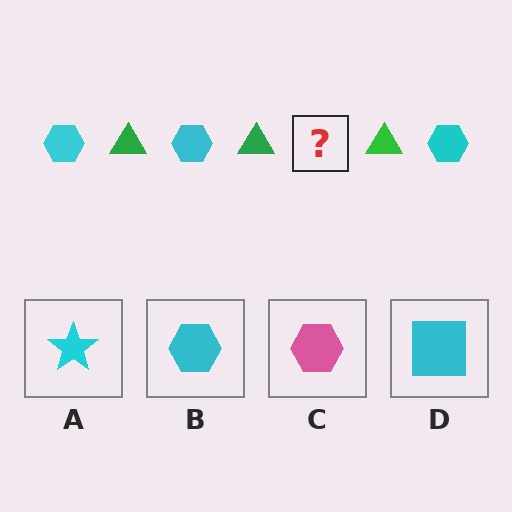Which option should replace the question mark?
Option B.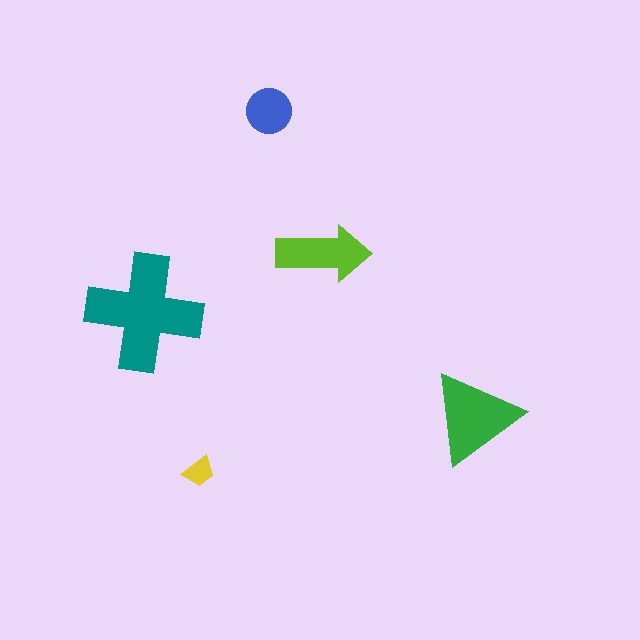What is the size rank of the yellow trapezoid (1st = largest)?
5th.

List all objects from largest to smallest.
The teal cross, the green triangle, the lime arrow, the blue circle, the yellow trapezoid.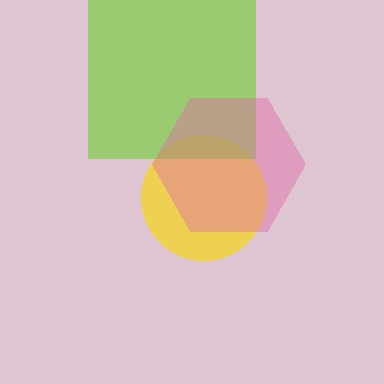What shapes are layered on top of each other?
The layered shapes are: a yellow circle, a lime square, a pink hexagon.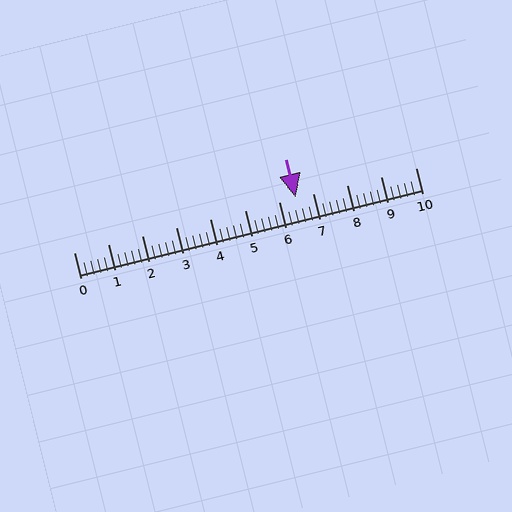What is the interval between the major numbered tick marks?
The major tick marks are spaced 1 units apart.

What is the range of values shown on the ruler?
The ruler shows values from 0 to 10.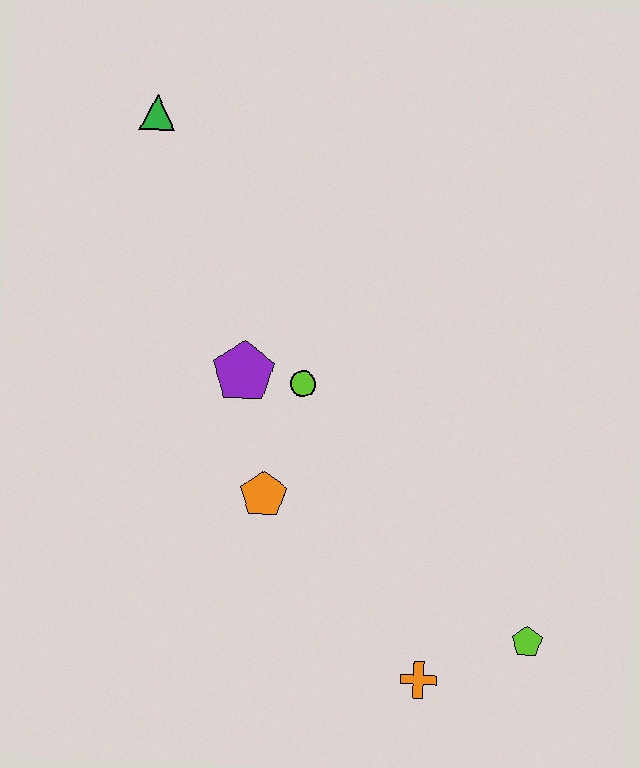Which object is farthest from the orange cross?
The green triangle is farthest from the orange cross.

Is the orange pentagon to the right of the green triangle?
Yes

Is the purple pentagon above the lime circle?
Yes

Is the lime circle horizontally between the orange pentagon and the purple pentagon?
No